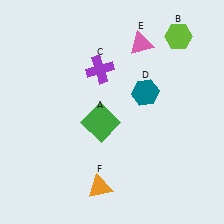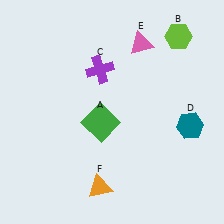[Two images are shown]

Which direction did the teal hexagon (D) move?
The teal hexagon (D) moved right.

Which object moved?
The teal hexagon (D) moved right.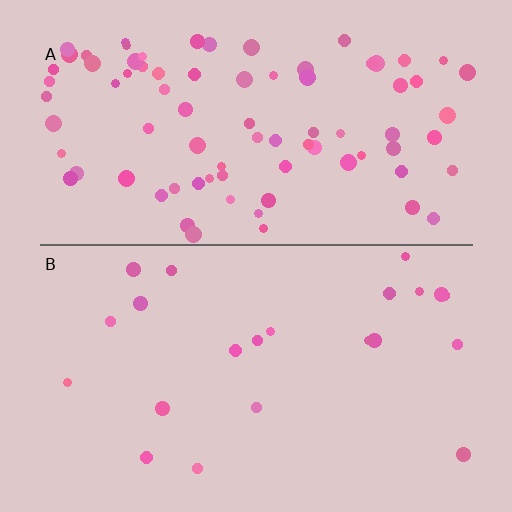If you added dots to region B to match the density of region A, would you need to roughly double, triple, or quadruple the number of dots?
Approximately quadruple.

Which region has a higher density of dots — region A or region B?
A (the top).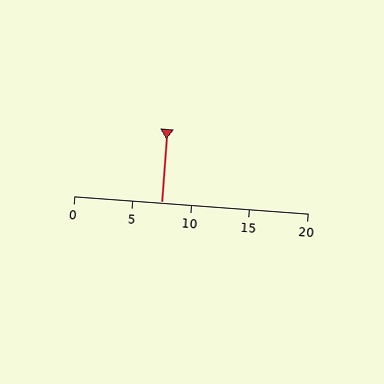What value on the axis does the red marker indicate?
The marker indicates approximately 7.5.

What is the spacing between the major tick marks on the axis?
The major ticks are spaced 5 apart.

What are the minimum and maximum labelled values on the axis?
The axis runs from 0 to 20.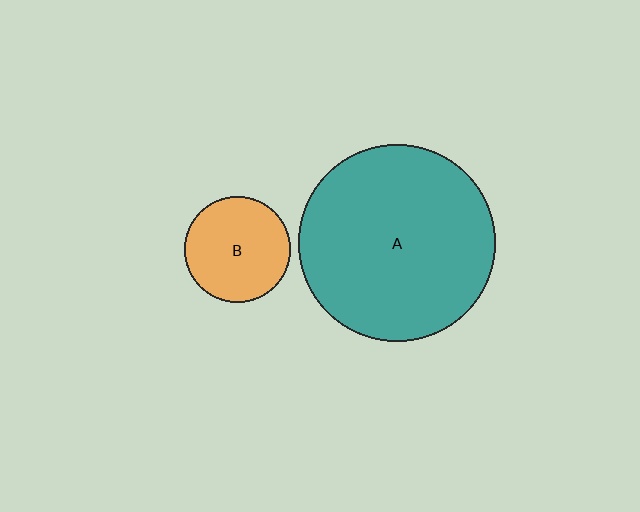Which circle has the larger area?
Circle A (teal).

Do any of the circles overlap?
No, none of the circles overlap.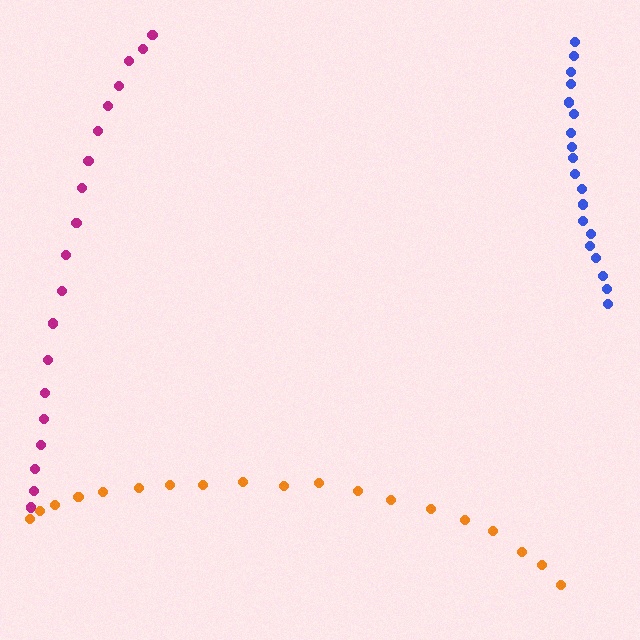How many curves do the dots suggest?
There are 3 distinct paths.